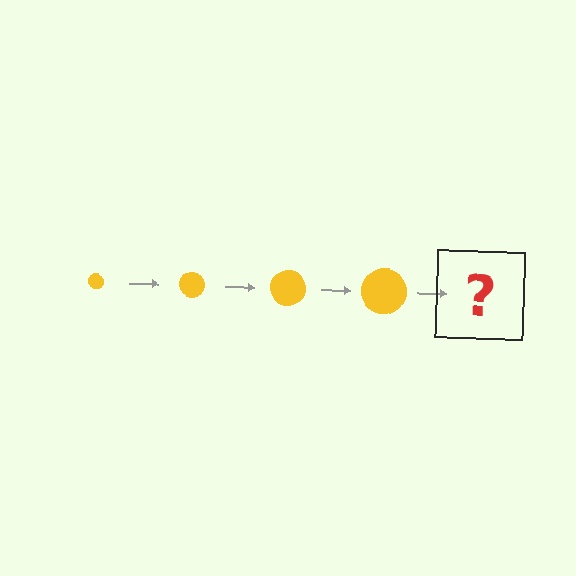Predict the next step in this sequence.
The next step is a yellow circle, larger than the previous one.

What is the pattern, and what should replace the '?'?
The pattern is that the circle gets progressively larger each step. The '?' should be a yellow circle, larger than the previous one.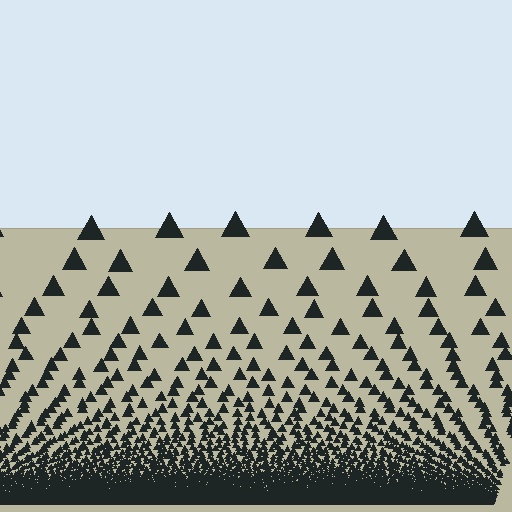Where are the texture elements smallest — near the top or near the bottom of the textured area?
Near the bottom.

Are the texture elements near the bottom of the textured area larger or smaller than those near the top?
Smaller. The gradient is inverted — elements near the bottom are smaller and denser.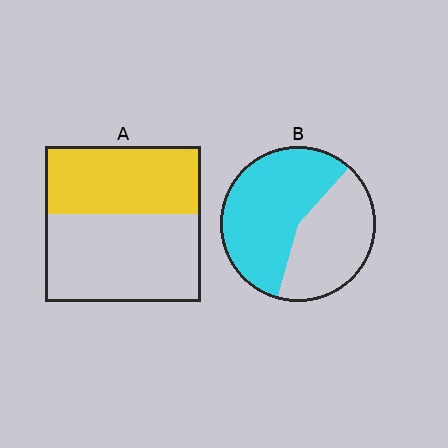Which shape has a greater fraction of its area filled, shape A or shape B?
Shape B.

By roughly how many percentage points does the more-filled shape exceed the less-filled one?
By roughly 15 percentage points (B over A).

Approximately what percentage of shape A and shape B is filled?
A is approximately 45% and B is approximately 55%.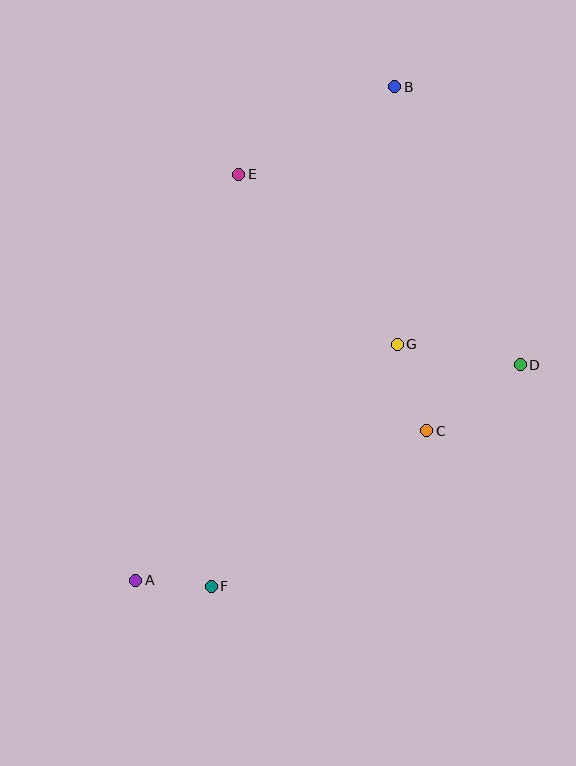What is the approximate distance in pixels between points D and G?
The distance between D and G is approximately 125 pixels.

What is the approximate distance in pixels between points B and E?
The distance between B and E is approximately 179 pixels.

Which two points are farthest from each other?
Points A and B are farthest from each other.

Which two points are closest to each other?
Points A and F are closest to each other.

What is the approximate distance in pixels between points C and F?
The distance between C and F is approximately 266 pixels.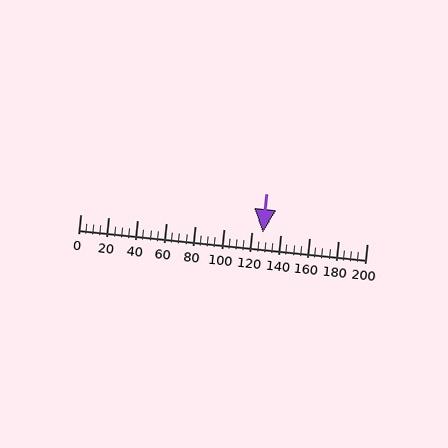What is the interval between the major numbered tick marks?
The major tick marks are spaced 20 units apart.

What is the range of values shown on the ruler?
The ruler shows values from 0 to 200.